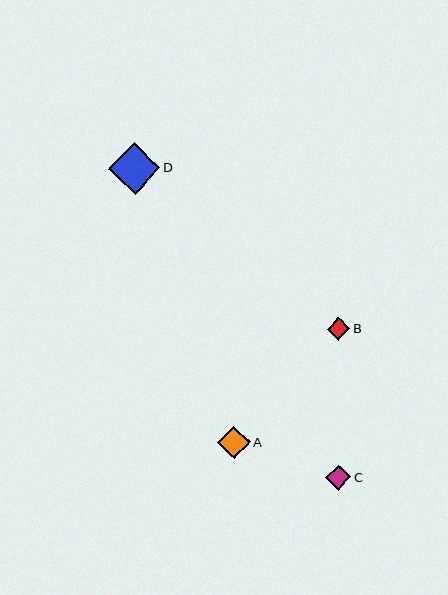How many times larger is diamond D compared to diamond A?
Diamond D is approximately 1.6 times the size of diamond A.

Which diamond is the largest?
Diamond D is the largest with a size of approximately 52 pixels.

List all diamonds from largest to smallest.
From largest to smallest: D, A, C, B.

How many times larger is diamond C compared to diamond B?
Diamond C is approximately 1.1 times the size of diamond B.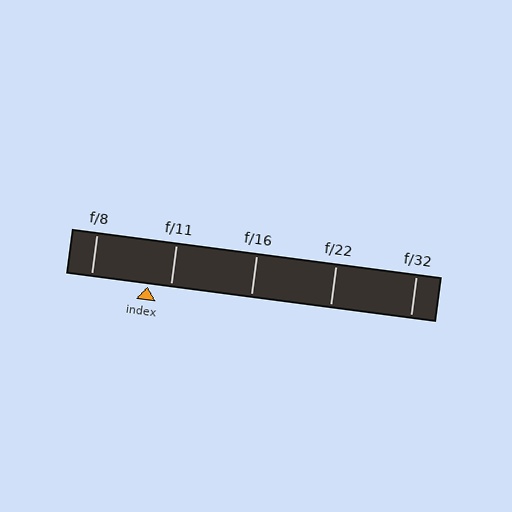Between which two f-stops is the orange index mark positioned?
The index mark is between f/8 and f/11.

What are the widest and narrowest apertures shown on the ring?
The widest aperture shown is f/8 and the narrowest is f/32.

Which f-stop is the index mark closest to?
The index mark is closest to f/11.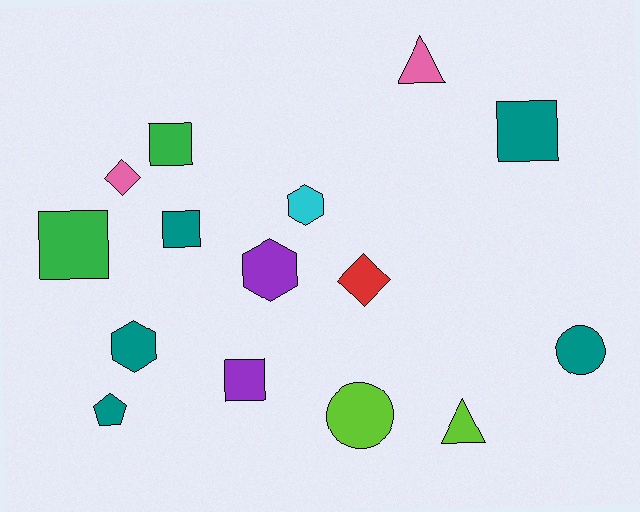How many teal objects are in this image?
There are 5 teal objects.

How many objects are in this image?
There are 15 objects.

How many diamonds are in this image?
There are 2 diamonds.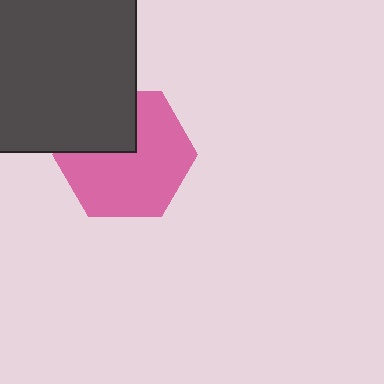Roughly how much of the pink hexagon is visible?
Most of it is visible (roughly 70%).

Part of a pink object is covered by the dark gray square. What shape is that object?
It is a hexagon.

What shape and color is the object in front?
The object in front is a dark gray square.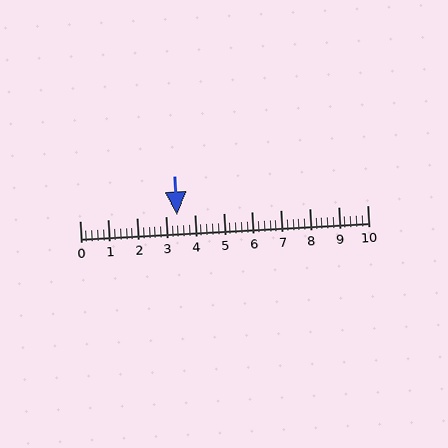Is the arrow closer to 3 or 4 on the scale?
The arrow is closer to 3.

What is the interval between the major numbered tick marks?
The major tick marks are spaced 1 units apart.